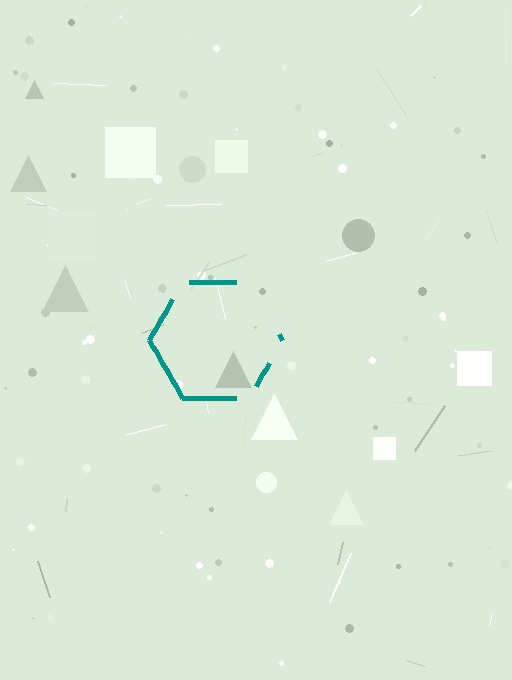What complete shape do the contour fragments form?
The contour fragments form a hexagon.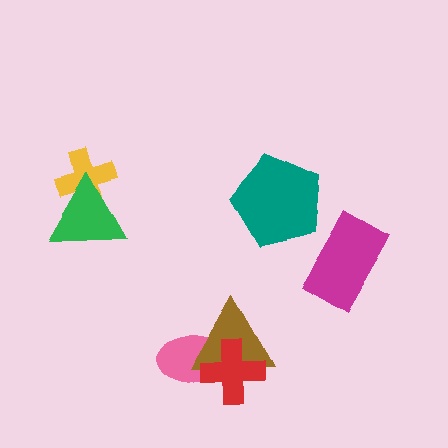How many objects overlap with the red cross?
2 objects overlap with the red cross.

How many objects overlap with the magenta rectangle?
0 objects overlap with the magenta rectangle.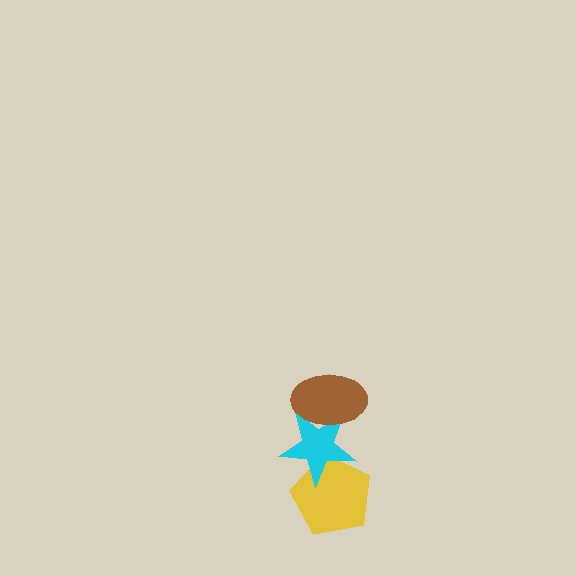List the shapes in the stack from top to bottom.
From top to bottom: the brown ellipse, the cyan star, the yellow pentagon.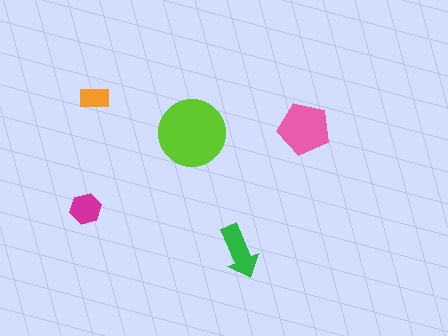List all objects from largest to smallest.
The lime circle, the pink pentagon, the green arrow, the magenta hexagon, the orange rectangle.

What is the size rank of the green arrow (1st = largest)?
3rd.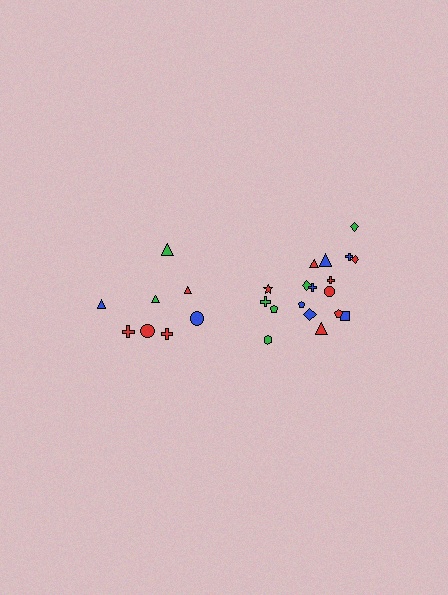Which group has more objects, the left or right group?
The right group.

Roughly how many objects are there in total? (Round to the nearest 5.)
Roughly 25 objects in total.